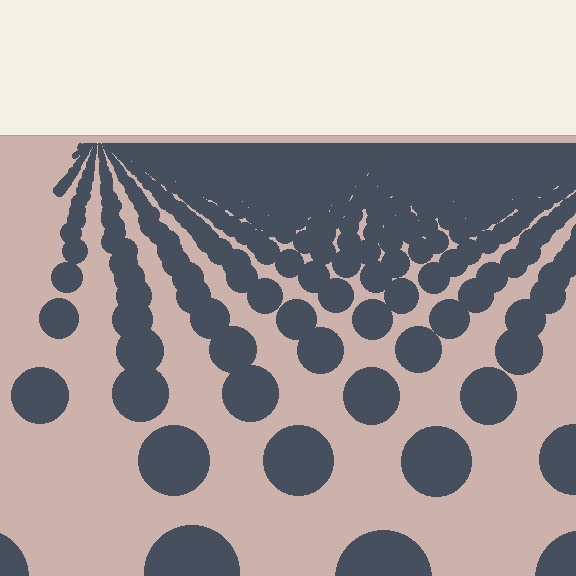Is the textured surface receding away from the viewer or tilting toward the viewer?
The surface is receding away from the viewer. Texture elements get smaller and denser toward the top.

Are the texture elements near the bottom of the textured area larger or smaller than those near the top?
Larger. Near the bottom, elements are closer to the viewer and appear at a bigger on-screen size.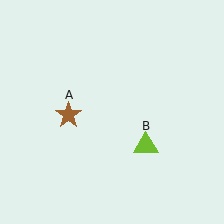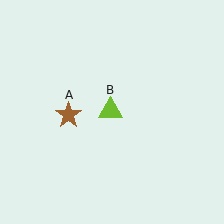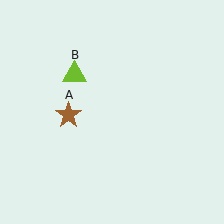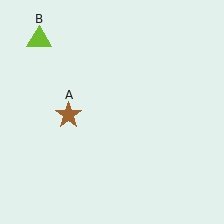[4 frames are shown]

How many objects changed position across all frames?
1 object changed position: lime triangle (object B).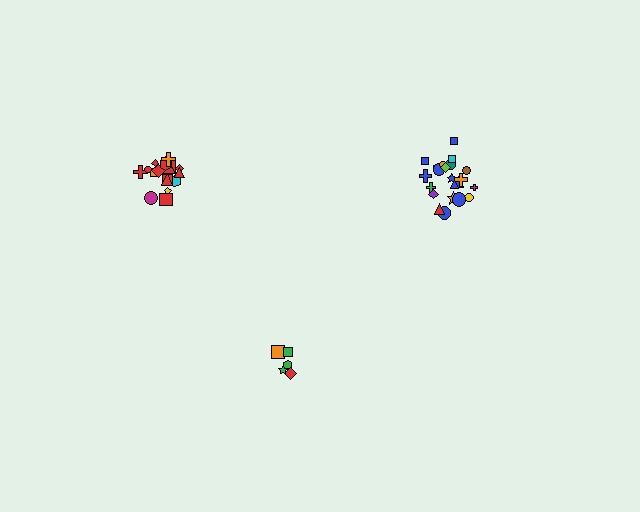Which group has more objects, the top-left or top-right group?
The top-right group.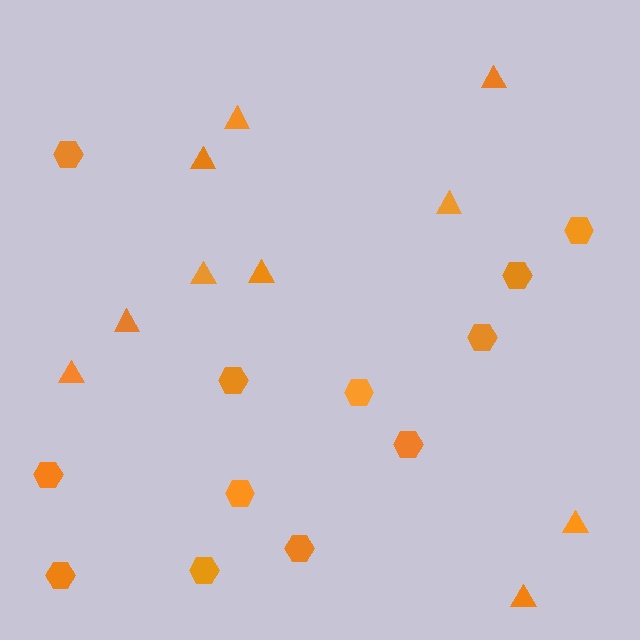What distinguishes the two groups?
There are 2 groups: one group of hexagons (12) and one group of triangles (10).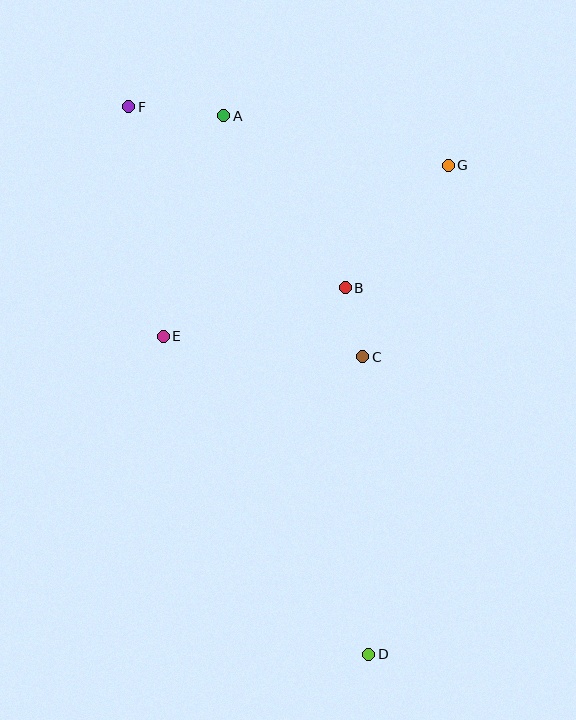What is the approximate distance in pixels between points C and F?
The distance between C and F is approximately 343 pixels.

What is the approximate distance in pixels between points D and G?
The distance between D and G is approximately 495 pixels.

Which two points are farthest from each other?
Points D and F are farthest from each other.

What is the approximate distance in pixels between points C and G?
The distance between C and G is approximately 210 pixels.